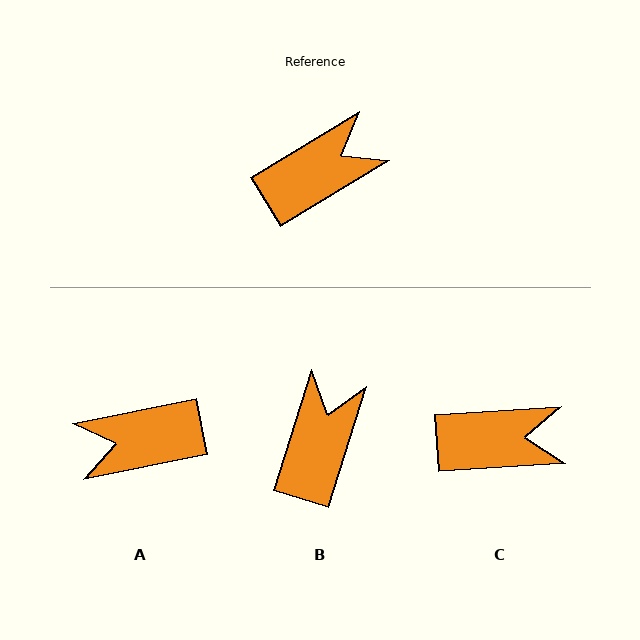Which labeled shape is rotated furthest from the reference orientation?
A, about 160 degrees away.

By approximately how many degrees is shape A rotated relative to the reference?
Approximately 160 degrees counter-clockwise.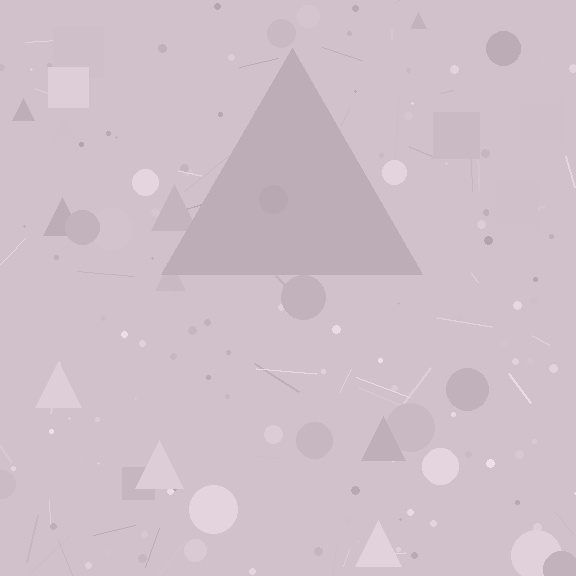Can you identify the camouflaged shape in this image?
The camouflaged shape is a triangle.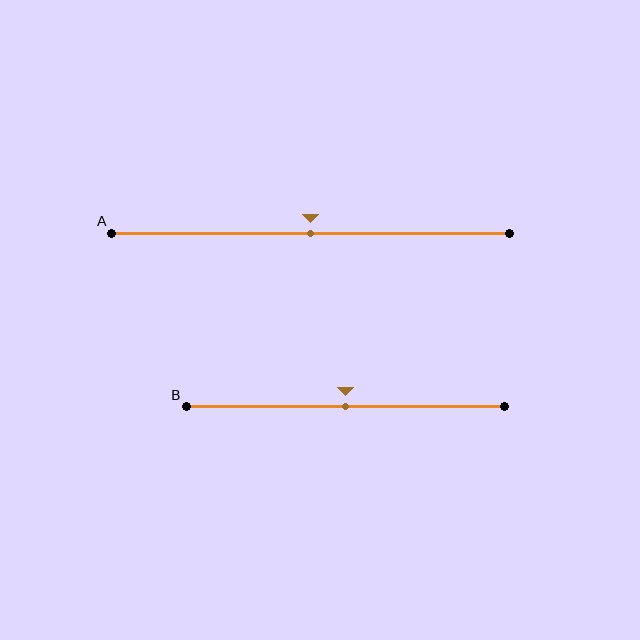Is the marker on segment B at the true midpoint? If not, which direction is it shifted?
Yes, the marker on segment B is at the true midpoint.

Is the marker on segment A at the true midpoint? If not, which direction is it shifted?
Yes, the marker on segment A is at the true midpoint.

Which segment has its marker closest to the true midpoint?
Segment A has its marker closest to the true midpoint.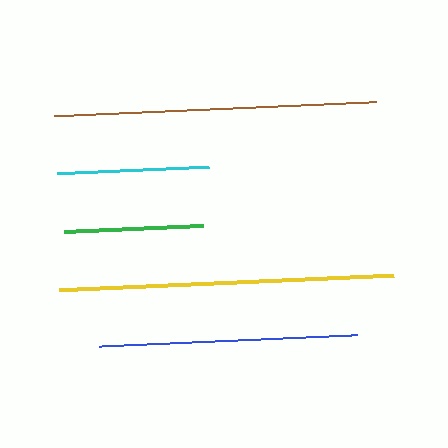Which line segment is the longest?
The yellow line is the longest at approximately 335 pixels.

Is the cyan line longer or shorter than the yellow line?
The yellow line is longer than the cyan line.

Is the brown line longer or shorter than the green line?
The brown line is longer than the green line.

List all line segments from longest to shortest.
From longest to shortest: yellow, brown, blue, cyan, green.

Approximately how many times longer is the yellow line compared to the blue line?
The yellow line is approximately 1.3 times the length of the blue line.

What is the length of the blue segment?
The blue segment is approximately 258 pixels long.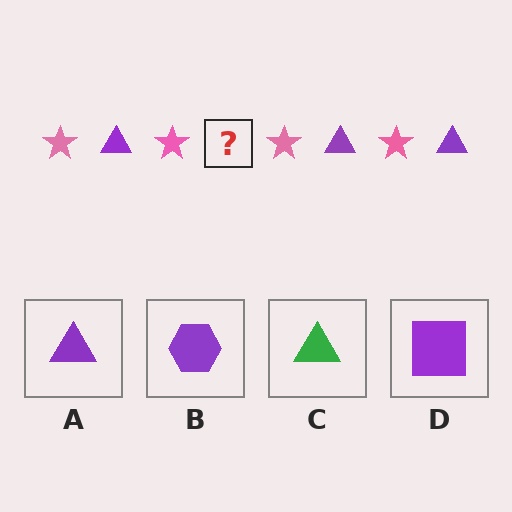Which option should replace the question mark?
Option A.